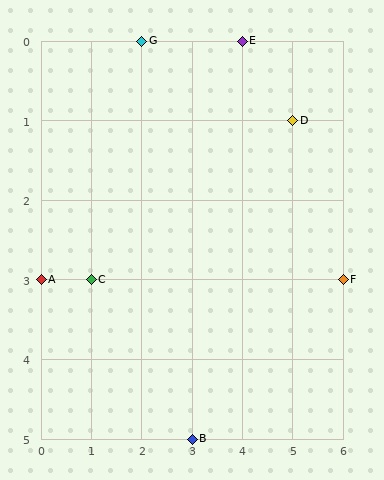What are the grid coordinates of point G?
Point G is at grid coordinates (2, 0).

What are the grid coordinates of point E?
Point E is at grid coordinates (4, 0).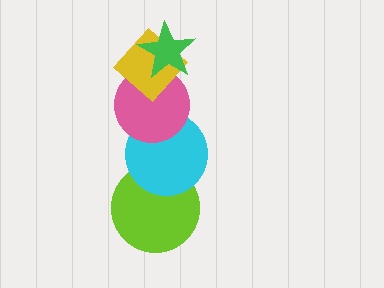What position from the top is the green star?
The green star is 1st from the top.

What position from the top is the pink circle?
The pink circle is 3rd from the top.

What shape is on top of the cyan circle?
The pink circle is on top of the cyan circle.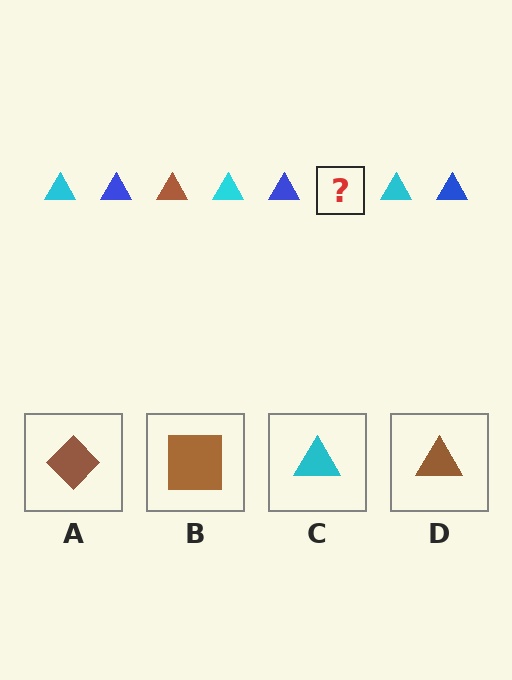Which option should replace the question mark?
Option D.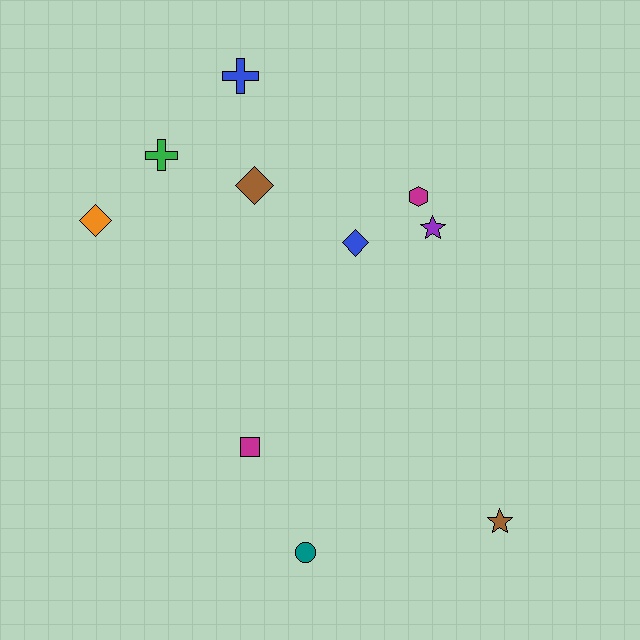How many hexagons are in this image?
There is 1 hexagon.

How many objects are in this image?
There are 10 objects.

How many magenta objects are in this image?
There are 2 magenta objects.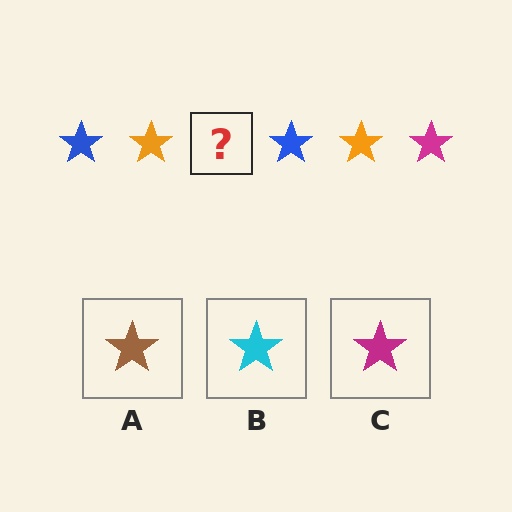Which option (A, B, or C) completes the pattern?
C.